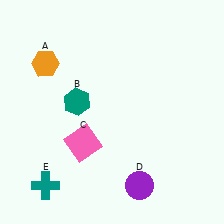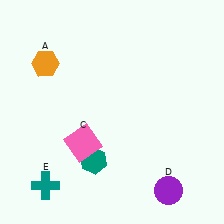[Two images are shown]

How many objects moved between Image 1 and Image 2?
2 objects moved between the two images.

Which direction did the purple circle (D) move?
The purple circle (D) moved right.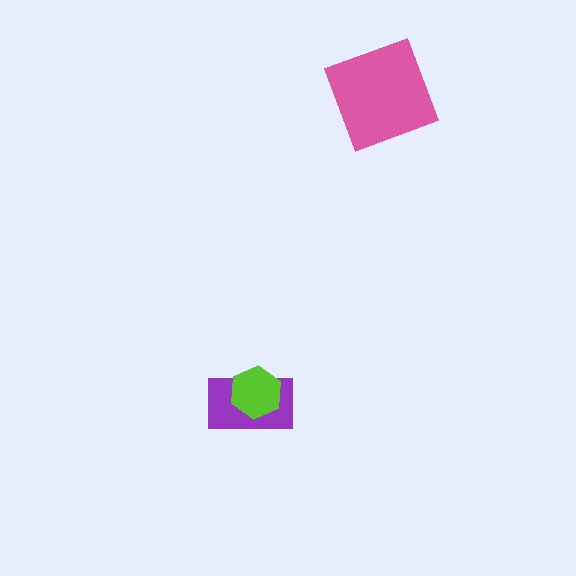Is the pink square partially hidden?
No, no other shape covers it.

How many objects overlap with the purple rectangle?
1 object overlaps with the purple rectangle.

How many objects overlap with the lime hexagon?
1 object overlaps with the lime hexagon.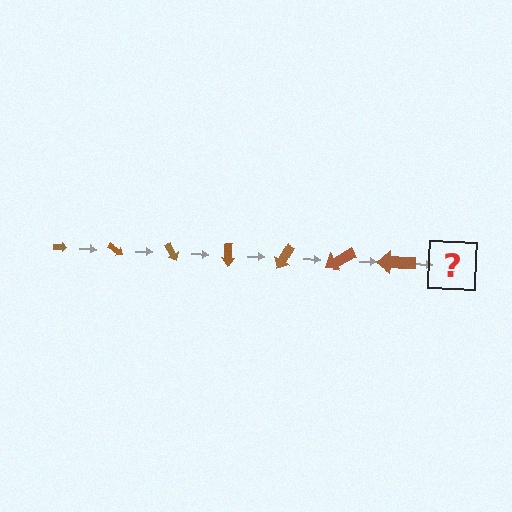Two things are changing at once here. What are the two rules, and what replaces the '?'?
The two rules are that the arrow grows larger each step and it rotates 30 degrees each step. The '?' should be an arrow, larger than the previous one and rotated 210 degrees from the start.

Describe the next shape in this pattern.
It should be an arrow, larger than the previous one and rotated 210 degrees from the start.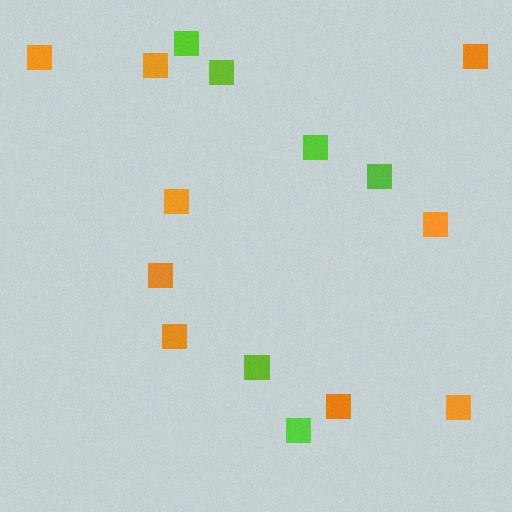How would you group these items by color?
There are 2 groups: one group of lime squares (6) and one group of orange squares (9).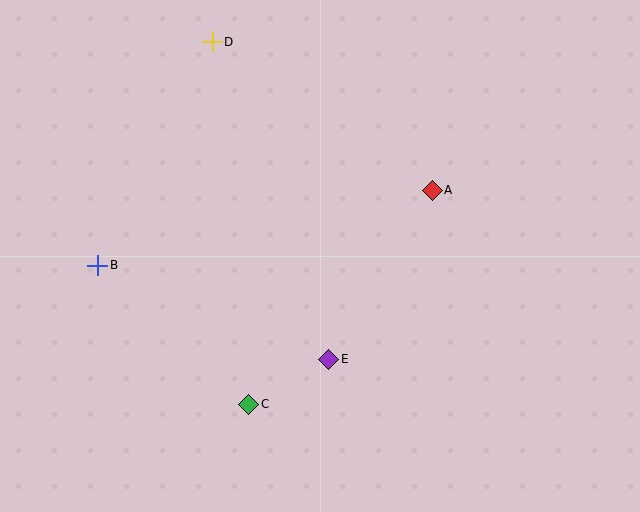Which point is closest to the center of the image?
Point E at (329, 359) is closest to the center.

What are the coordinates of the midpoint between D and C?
The midpoint between D and C is at (231, 223).